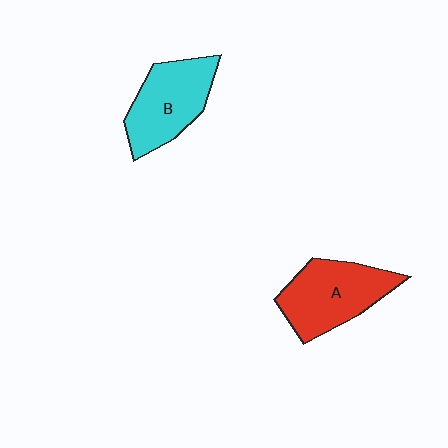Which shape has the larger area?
Shape A (red).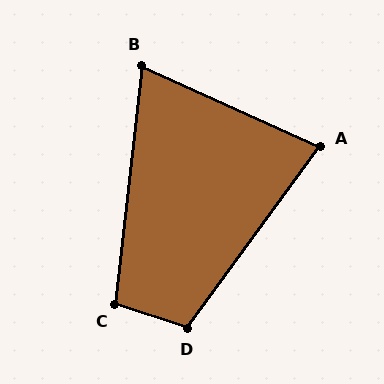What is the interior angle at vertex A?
Approximately 78 degrees (acute).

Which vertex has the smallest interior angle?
B, at approximately 72 degrees.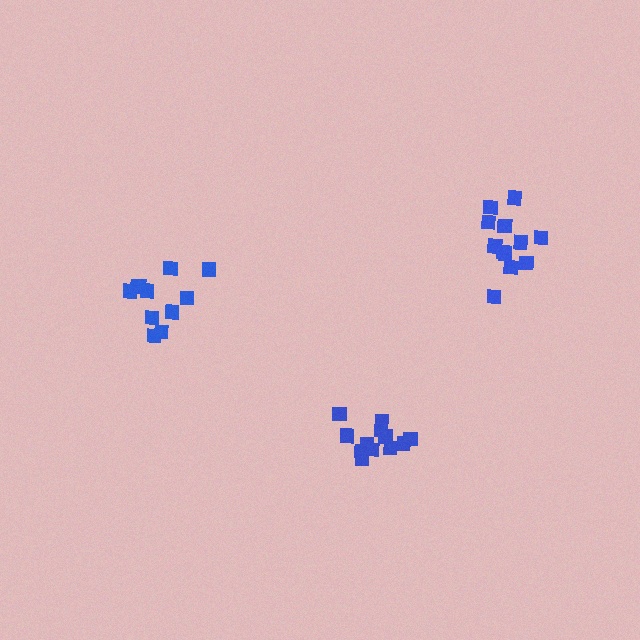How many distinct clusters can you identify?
There are 3 distinct clusters.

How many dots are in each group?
Group 1: 12 dots, Group 2: 11 dots, Group 3: 13 dots (36 total).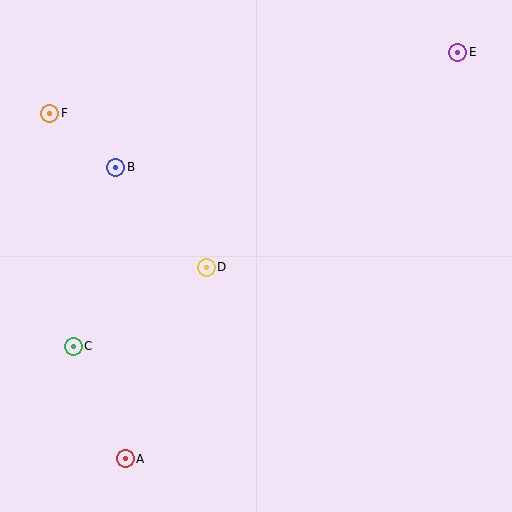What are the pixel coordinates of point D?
Point D is at (206, 267).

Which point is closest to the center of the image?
Point D at (206, 267) is closest to the center.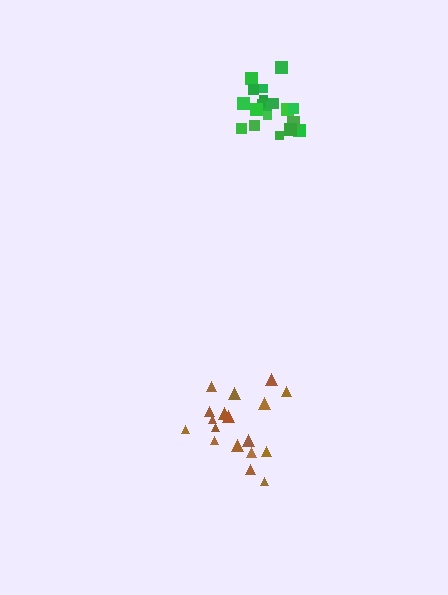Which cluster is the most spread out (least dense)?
Brown.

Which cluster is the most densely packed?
Green.